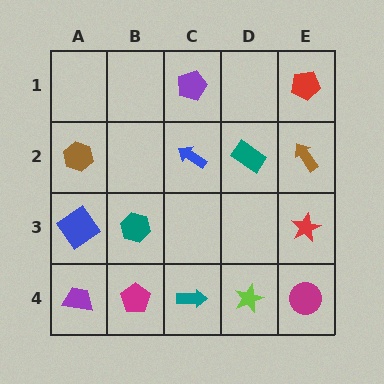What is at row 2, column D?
A teal rectangle.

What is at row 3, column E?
A red star.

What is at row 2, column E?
A brown arrow.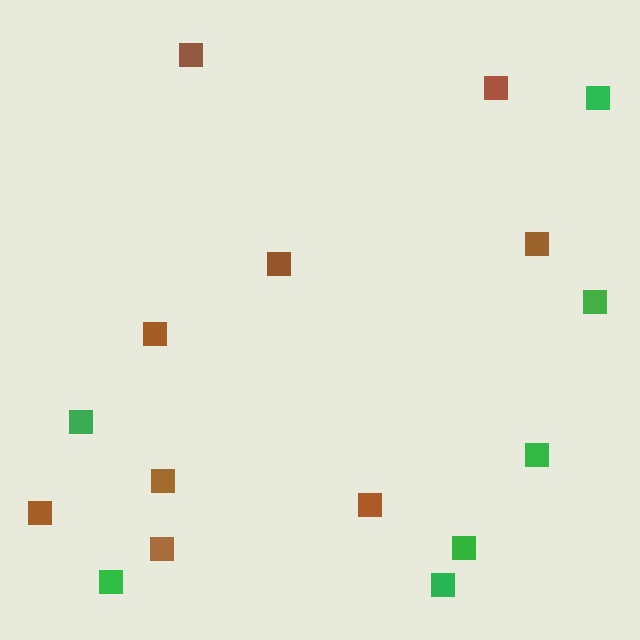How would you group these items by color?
There are 2 groups: one group of brown squares (9) and one group of green squares (7).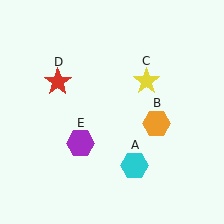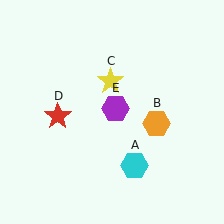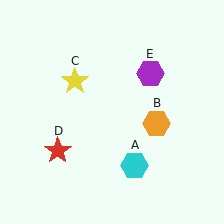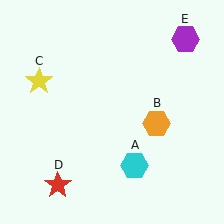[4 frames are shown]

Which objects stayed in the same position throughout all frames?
Cyan hexagon (object A) and orange hexagon (object B) remained stationary.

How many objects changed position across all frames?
3 objects changed position: yellow star (object C), red star (object D), purple hexagon (object E).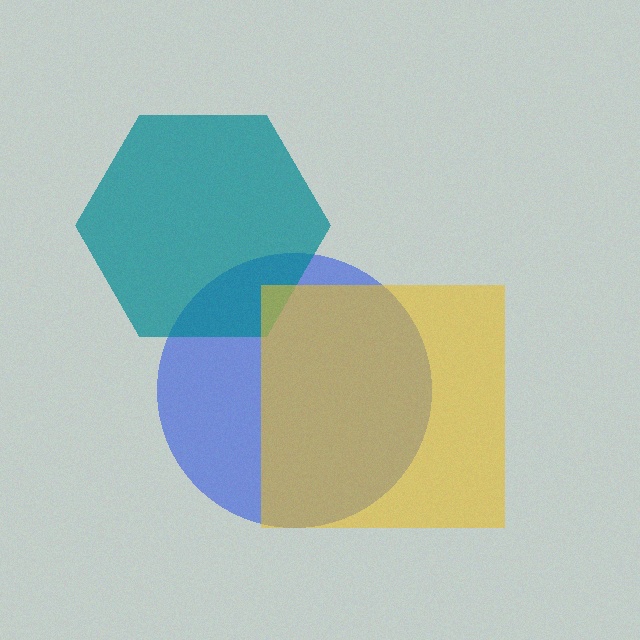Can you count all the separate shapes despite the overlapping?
Yes, there are 3 separate shapes.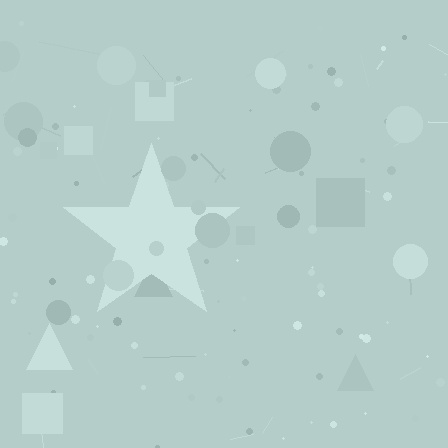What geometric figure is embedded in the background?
A star is embedded in the background.